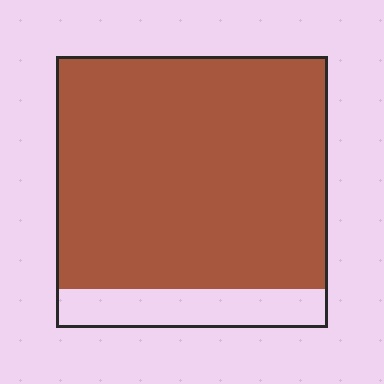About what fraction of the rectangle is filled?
About seven eighths (7/8).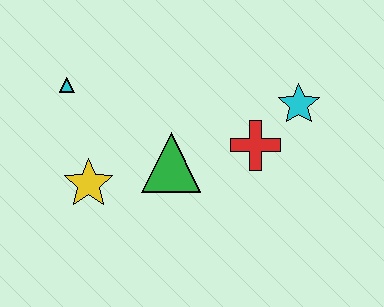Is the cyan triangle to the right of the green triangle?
No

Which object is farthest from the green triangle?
The cyan star is farthest from the green triangle.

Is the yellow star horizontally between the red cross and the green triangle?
No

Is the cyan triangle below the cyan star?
No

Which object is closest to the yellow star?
The green triangle is closest to the yellow star.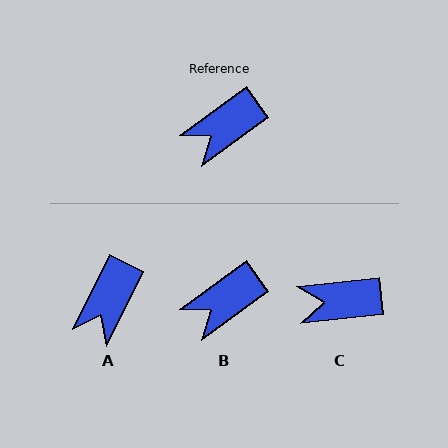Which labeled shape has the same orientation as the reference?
B.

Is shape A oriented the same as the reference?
No, it is off by about 28 degrees.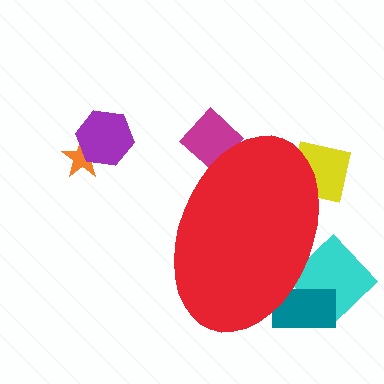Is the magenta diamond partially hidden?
Yes, the magenta diamond is partially hidden behind the red ellipse.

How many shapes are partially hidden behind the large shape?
4 shapes are partially hidden.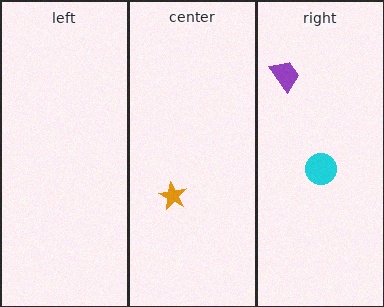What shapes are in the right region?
The cyan circle, the purple trapezoid.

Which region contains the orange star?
The center region.